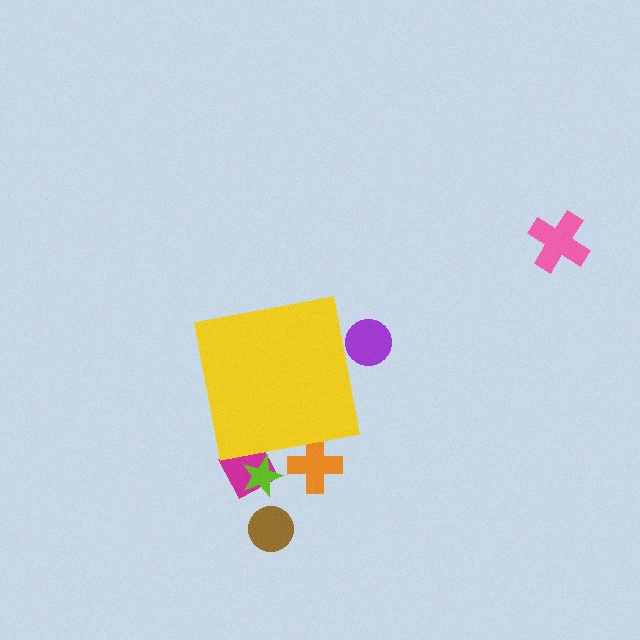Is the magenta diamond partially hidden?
Yes, the magenta diamond is partially hidden behind the yellow square.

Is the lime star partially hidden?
Yes, the lime star is partially hidden behind the yellow square.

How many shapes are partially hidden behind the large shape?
4 shapes are partially hidden.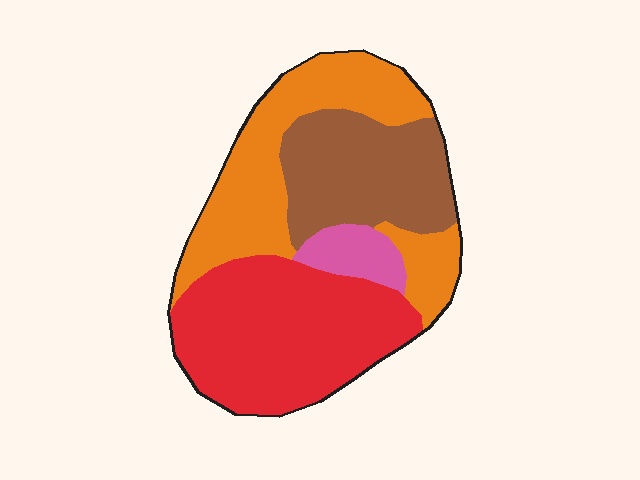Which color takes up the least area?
Pink, at roughly 5%.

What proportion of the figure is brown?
Brown covers 24% of the figure.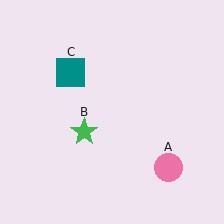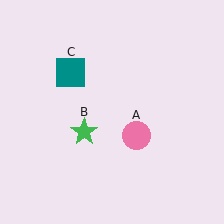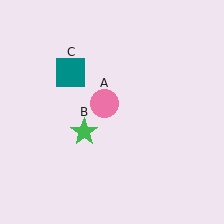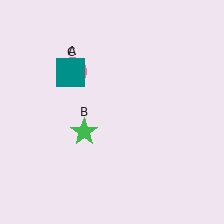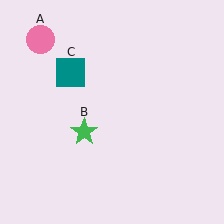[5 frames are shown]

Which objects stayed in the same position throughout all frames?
Green star (object B) and teal square (object C) remained stationary.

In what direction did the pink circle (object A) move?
The pink circle (object A) moved up and to the left.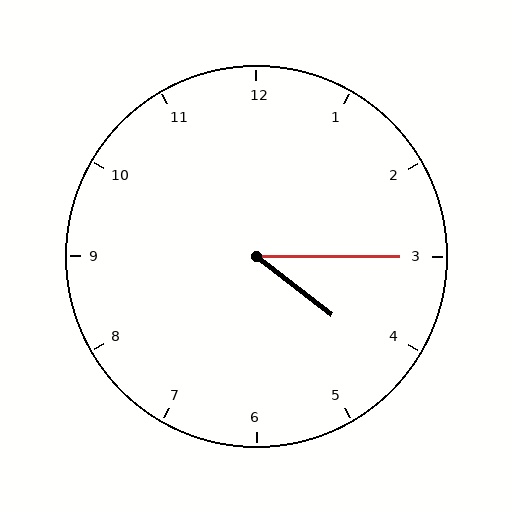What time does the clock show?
4:15.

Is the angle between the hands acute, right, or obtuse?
It is acute.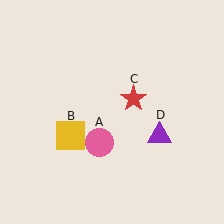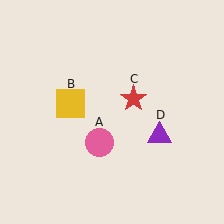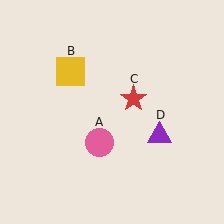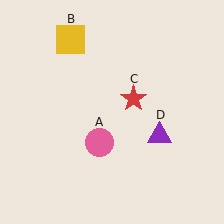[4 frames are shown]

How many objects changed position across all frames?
1 object changed position: yellow square (object B).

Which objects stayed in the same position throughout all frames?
Pink circle (object A) and red star (object C) and purple triangle (object D) remained stationary.